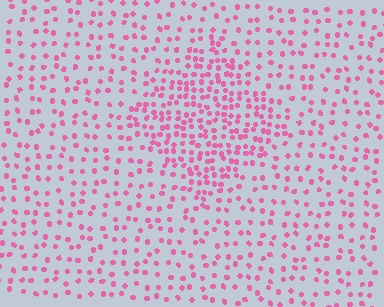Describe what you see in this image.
The image contains small pink elements arranged at two different densities. A diamond-shaped region is visible where the elements are more densely packed than the surrounding area.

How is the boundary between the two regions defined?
The boundary is defined by a change in element density (approximately 2.1x ratio). All elements are the same color, size, and shape.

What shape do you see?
I see a diamond.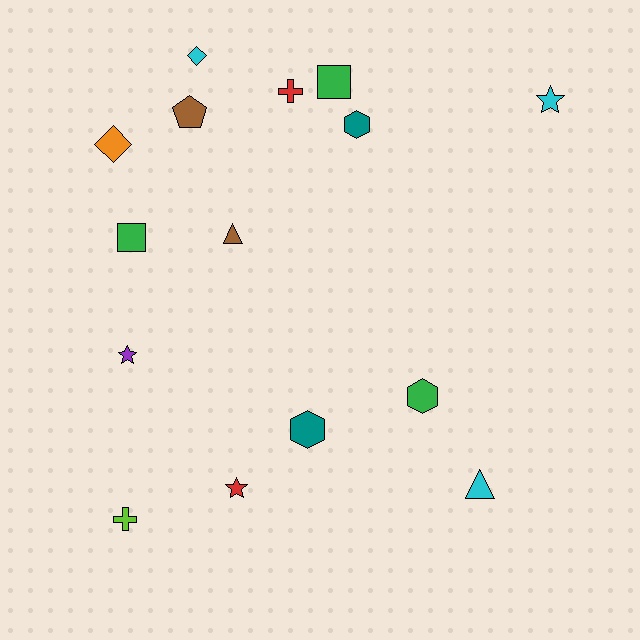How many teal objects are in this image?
There are 2 teal objects.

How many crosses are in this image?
There are 2 crosses.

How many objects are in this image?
There are 15 objects.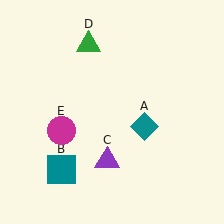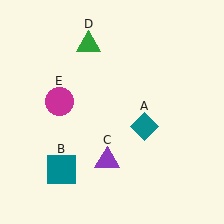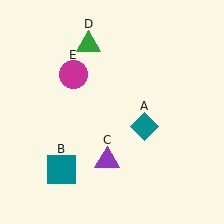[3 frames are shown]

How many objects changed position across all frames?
1 object changed position: magenta circle (object E).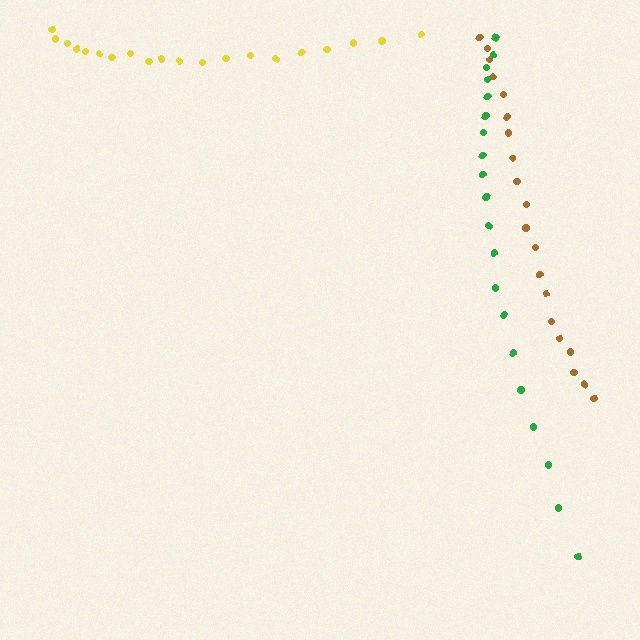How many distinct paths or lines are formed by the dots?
There are 3 distinct paths.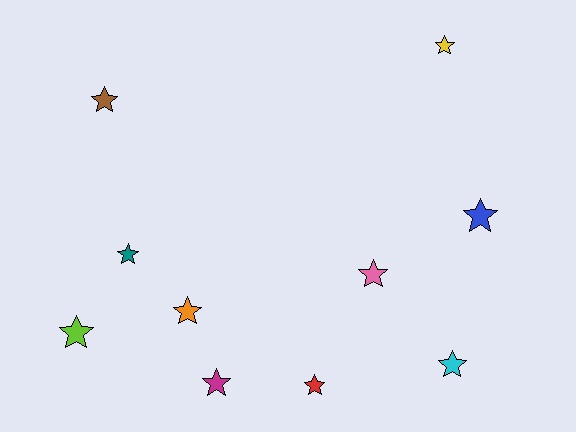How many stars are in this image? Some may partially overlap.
There are 10 stars.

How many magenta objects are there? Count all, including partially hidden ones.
There is 1 magenta object.